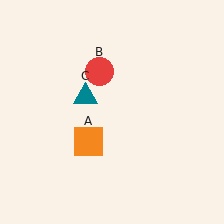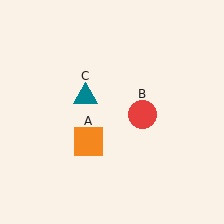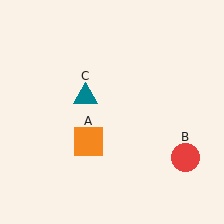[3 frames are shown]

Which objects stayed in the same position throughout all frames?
Orange square (object A) and teal triangle (object C) remained stationary.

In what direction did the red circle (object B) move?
The red circle (object B) moved down and to the right.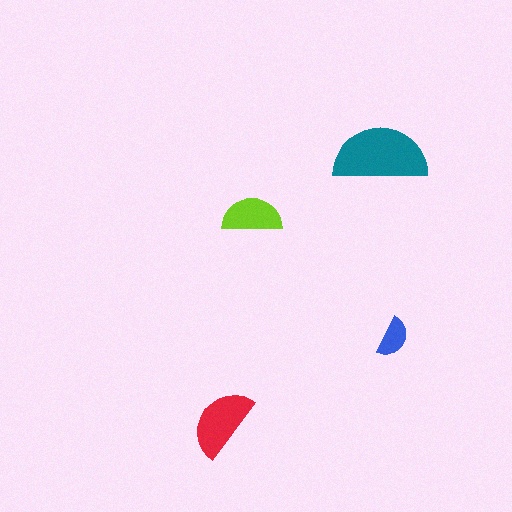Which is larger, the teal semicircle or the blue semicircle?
The teal one.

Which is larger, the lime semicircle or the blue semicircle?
The lime one.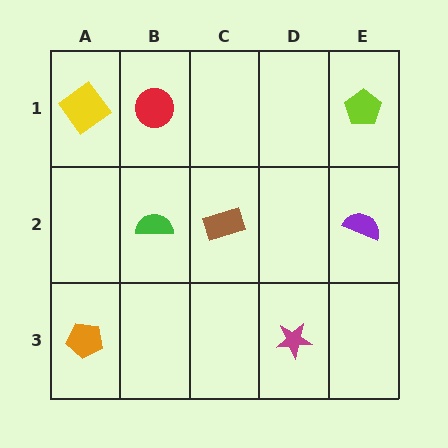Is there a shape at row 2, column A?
No, that cell is empty.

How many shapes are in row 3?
2 shapes.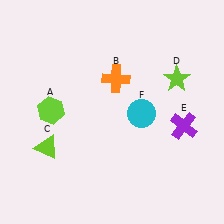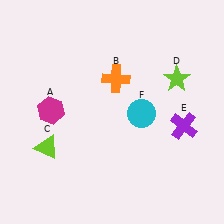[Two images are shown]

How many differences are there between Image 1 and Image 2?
There is 1 difference between the two images.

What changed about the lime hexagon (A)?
In Image 1, A is lime. In Image 2, it changed to magenta.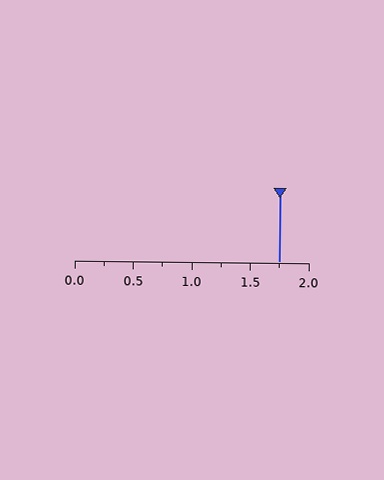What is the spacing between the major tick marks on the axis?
The major ticks are spaced 0.5 apart.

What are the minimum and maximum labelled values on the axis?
The axis runs from 0.0 to 2.0.